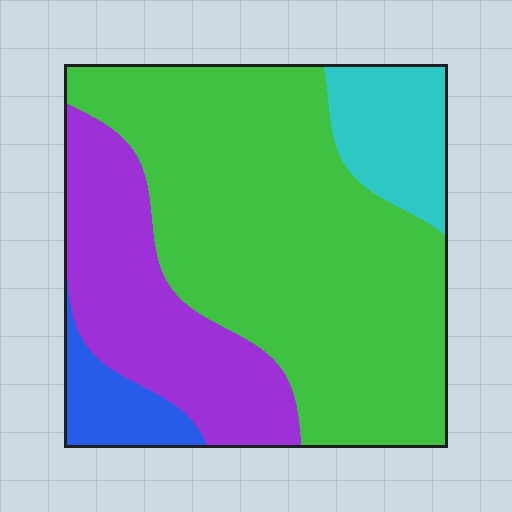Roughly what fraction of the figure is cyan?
Cyan takes up less than a quarter of the figure.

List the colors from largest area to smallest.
From largest to smallest: green, purple, cyan, blue.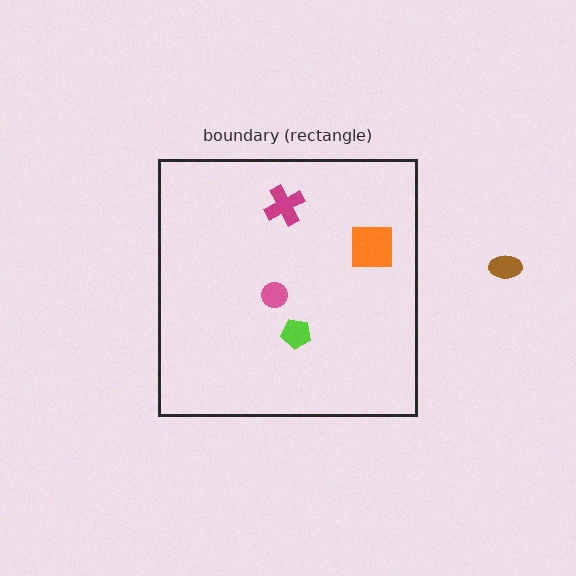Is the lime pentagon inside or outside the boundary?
Inside.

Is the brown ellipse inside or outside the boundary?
Outside.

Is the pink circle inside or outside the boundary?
Inside.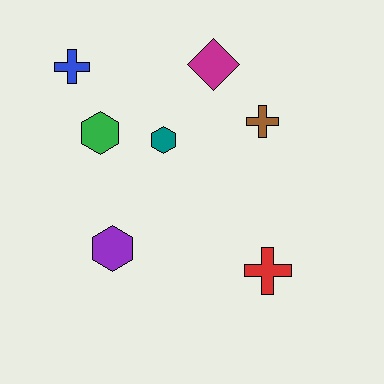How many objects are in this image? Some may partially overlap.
There are 7 objects.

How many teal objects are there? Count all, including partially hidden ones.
There is 1 teal object.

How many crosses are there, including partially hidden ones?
There are 3 crosses.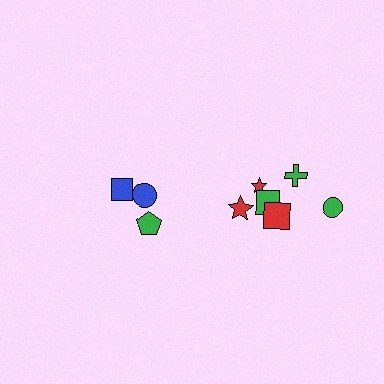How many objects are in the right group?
There are 6 objects.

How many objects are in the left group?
There are 3 objects.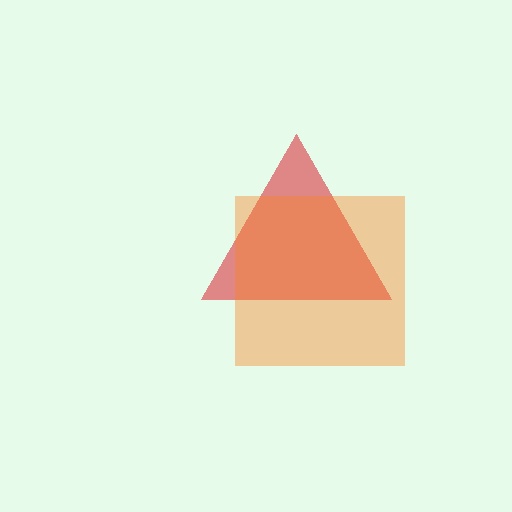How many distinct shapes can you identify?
There are 2 distinct shapes: a red triangle, an orange square.